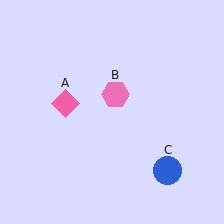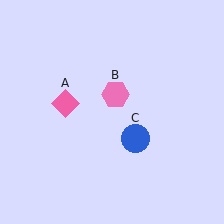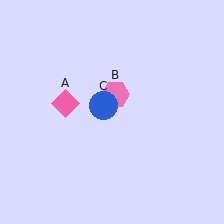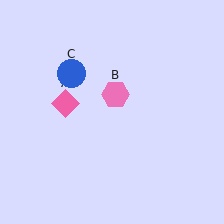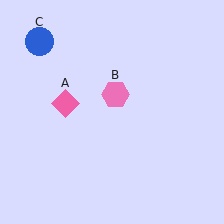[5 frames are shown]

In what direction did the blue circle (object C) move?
The blue circle (object C) moved up and to the left.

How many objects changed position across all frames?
1 object changed position: blue circle (object C).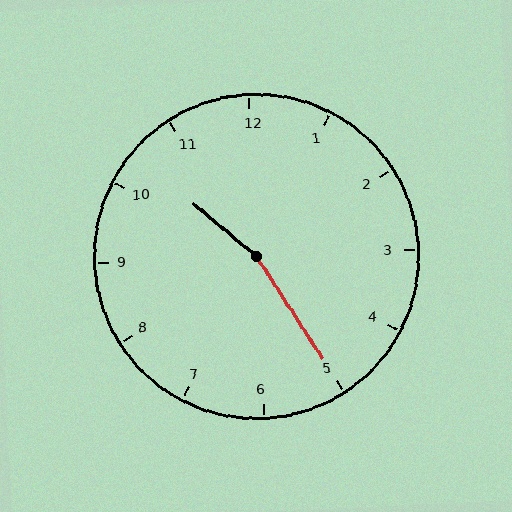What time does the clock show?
10:25.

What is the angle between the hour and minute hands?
Approximately 162 degrees.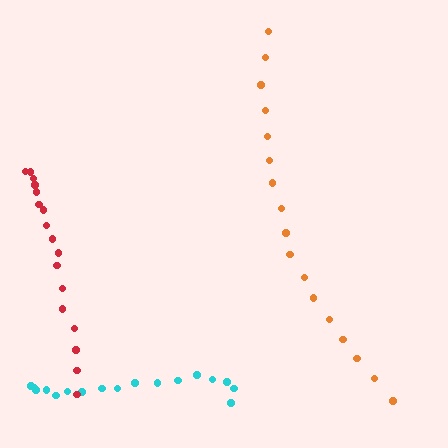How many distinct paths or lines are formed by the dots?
There are 3 distinct paths.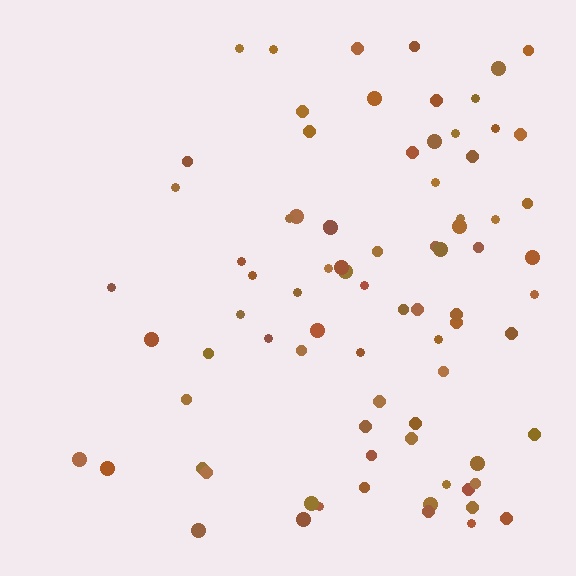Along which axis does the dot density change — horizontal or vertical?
Horizontal.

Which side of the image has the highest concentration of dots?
The right.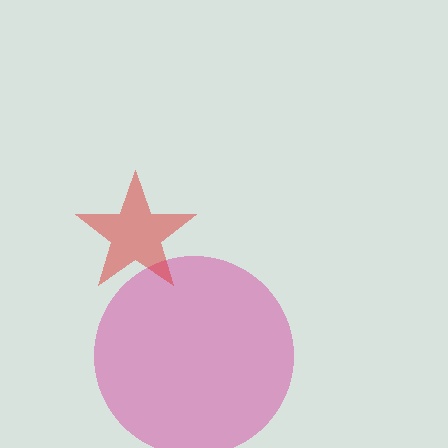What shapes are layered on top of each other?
The layered shapes are: a magenta circle, a red star.